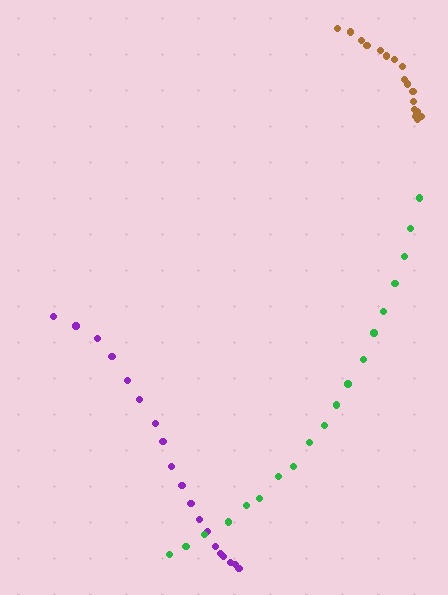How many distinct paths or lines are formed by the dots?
There are 3 distinct paths.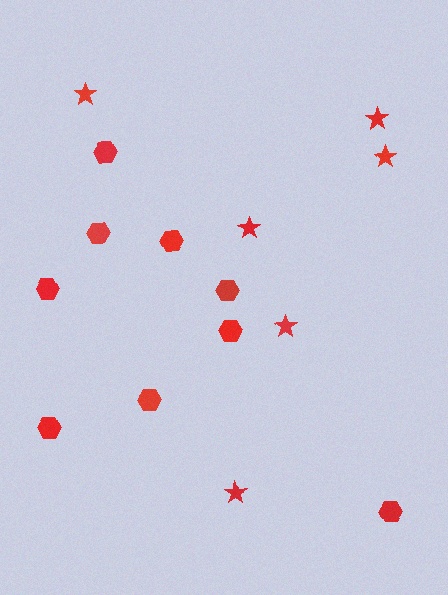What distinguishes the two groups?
There are 2 groups: one group of hexagons (9) and one group of stars (6).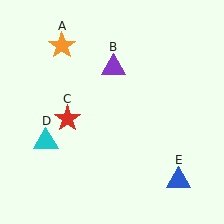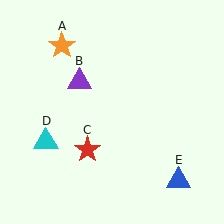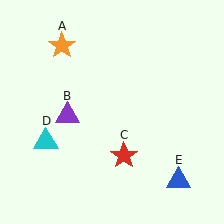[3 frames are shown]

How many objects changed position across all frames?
2 objects changed position: purple triangle (object B), red star (object C).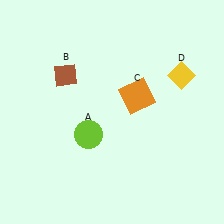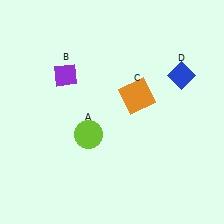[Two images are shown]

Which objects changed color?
B changed from brown to purple. D changed from yellow to blue.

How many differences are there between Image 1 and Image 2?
There are 2 differences between the two images.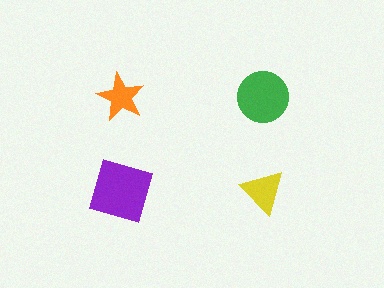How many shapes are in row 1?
2 shapes.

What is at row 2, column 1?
A purple square.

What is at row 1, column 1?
An orange star.